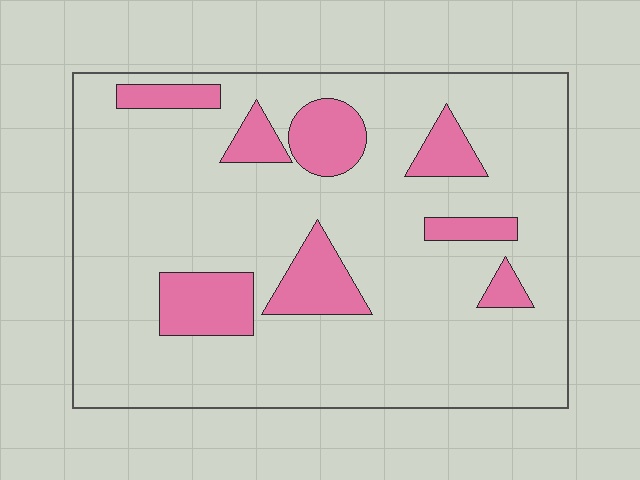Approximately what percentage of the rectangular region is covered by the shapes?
Approximately 15%.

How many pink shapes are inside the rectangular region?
8.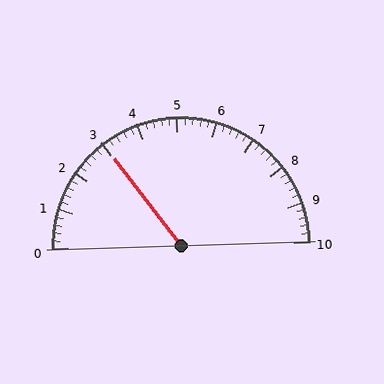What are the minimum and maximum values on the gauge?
The gauge ranges from 0 to 10.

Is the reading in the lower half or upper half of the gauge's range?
The reading is in the lower half of the range (0 to 10).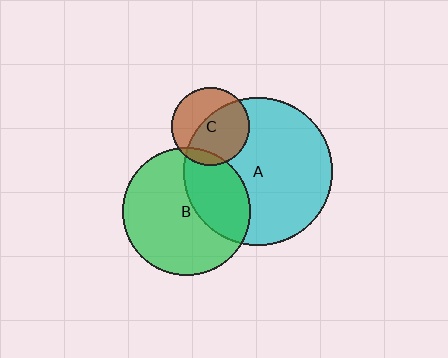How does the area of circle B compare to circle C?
Approximately 2.7 times.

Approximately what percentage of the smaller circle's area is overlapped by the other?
Approximately 60%.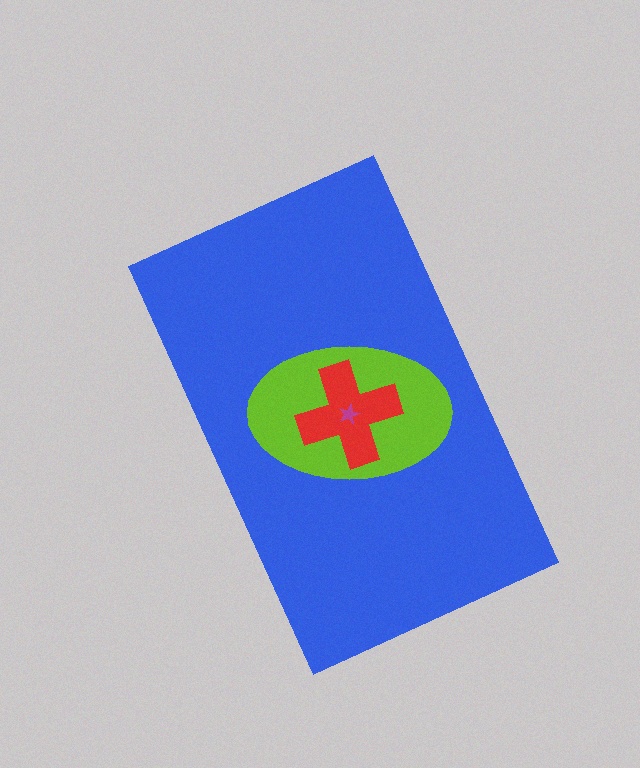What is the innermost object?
The magenta star.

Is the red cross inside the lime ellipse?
Yes.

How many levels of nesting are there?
4.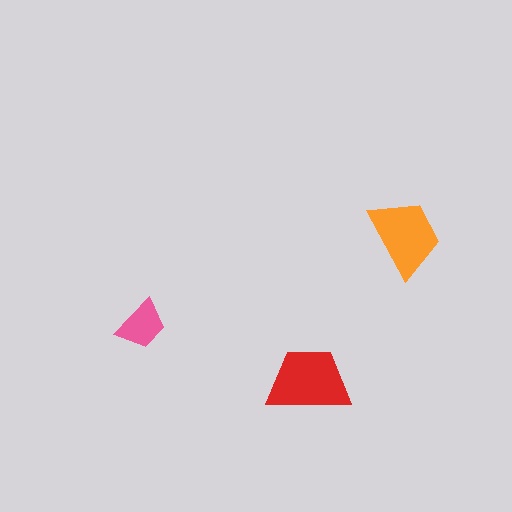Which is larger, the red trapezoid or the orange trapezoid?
The red one.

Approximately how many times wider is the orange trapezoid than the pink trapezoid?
About 1.5 times wider.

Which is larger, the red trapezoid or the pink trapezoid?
The red one.